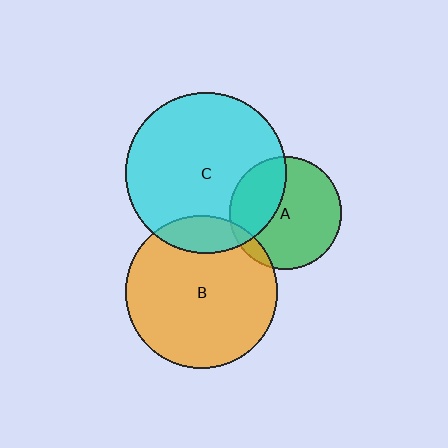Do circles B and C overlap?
Yes.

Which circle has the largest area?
Circle C (cyan).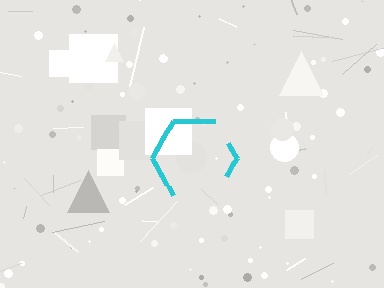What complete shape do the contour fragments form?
The contour fragments form a hexagon.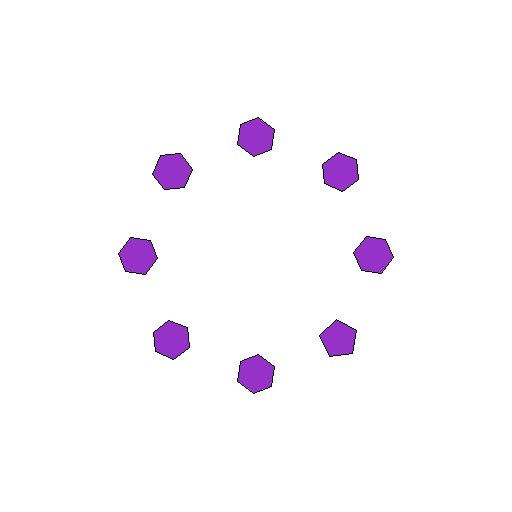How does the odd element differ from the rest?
It has a different shape: pentagon instead of hexagon.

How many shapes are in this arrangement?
There are 8 shapes arranged in a ring pattern.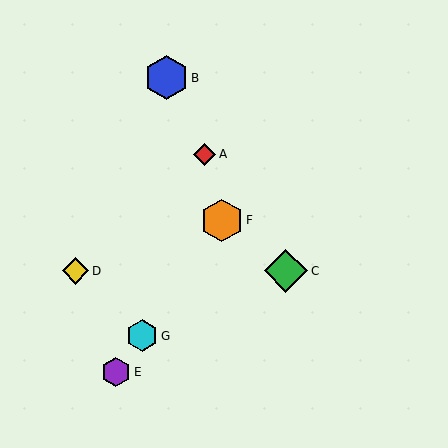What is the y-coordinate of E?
Object E is at y≈372.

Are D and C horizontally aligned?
Yes, both are at y≈271.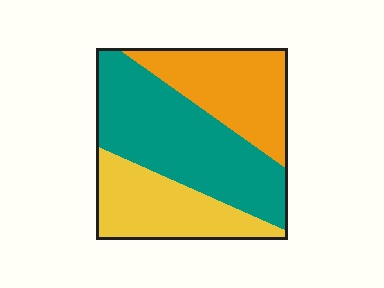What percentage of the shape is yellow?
Yellow takes up between a sixth and a third of the shape.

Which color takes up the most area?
Teal, at roughly 45%.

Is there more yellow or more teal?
Teal.